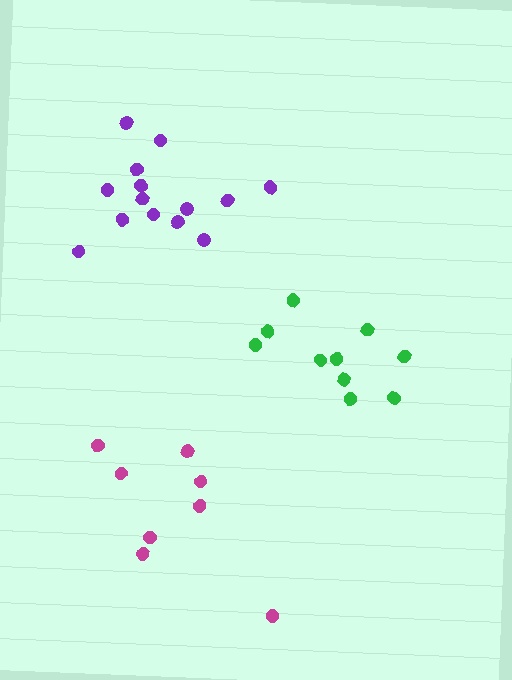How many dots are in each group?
Group 1: 14 dots, Group 2: 10 dots, Group 3: 8 dots (32 total).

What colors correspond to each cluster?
The clusters are colored: purple, green, magenta.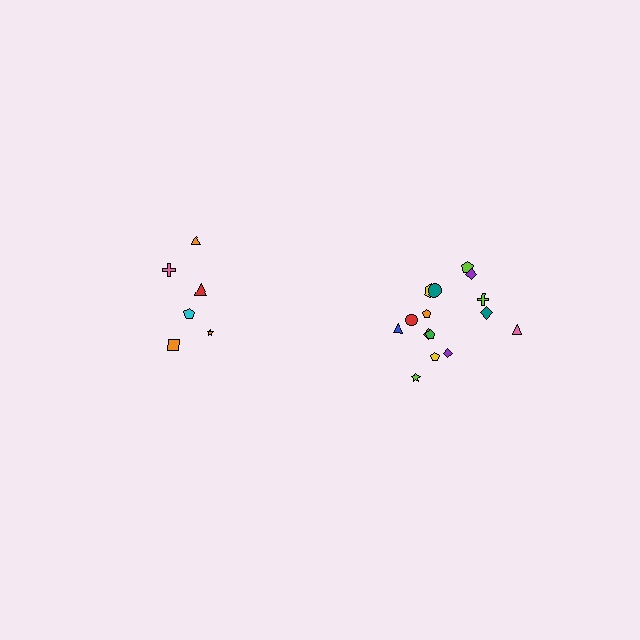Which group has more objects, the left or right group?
The right group.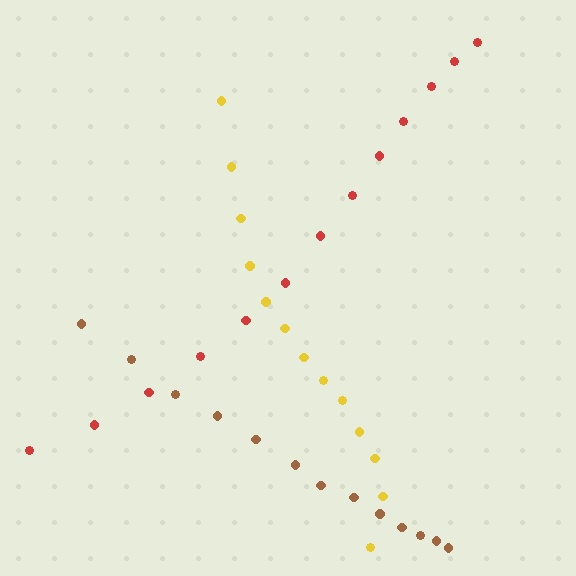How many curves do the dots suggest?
There are 3 distinct paths.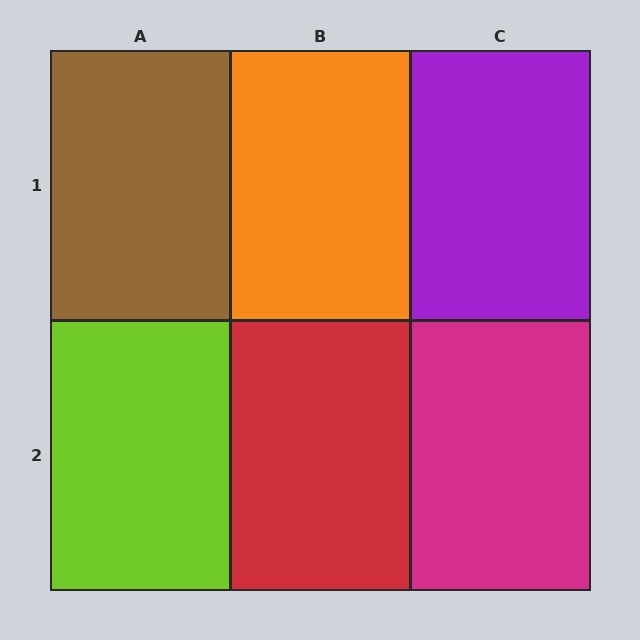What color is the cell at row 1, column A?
Brown.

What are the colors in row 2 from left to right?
Lime, red, magenta.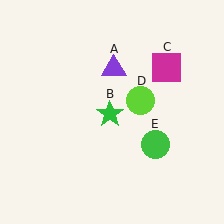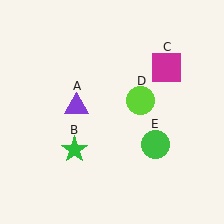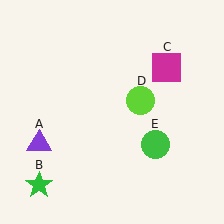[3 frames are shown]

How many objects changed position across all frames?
2 objects changed position: purple triangle (object A), green star (object B).